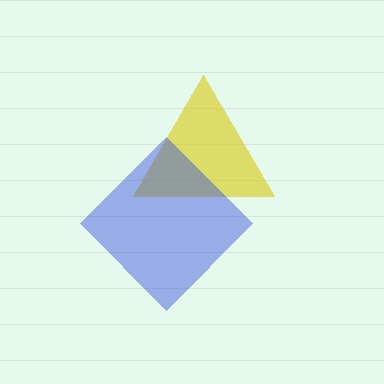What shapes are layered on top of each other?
The layered shapes are: a yellow triangle, a blue diamond.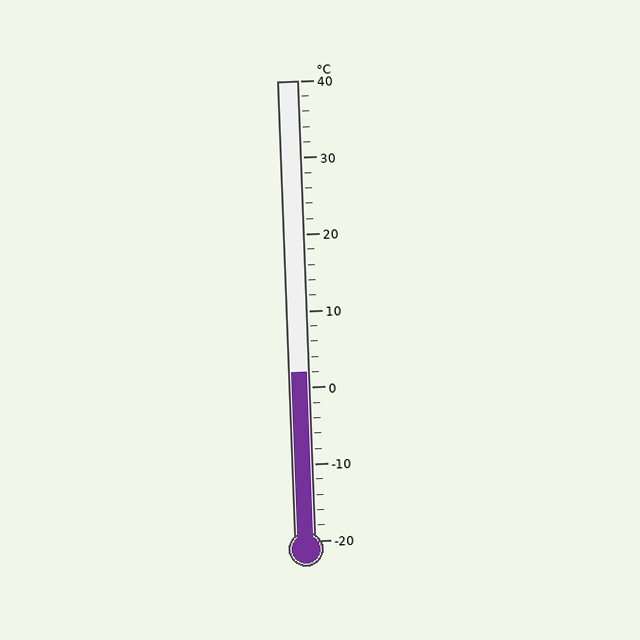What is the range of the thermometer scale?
The thermometer scale ranges from -20°C to 40°C.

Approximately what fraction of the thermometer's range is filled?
The thermometer is filled to approximately 35% of its range.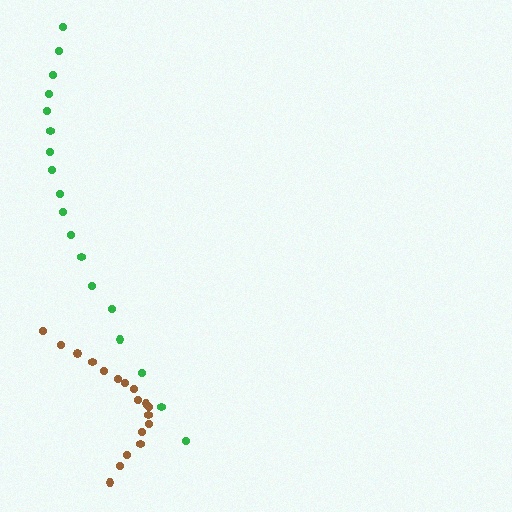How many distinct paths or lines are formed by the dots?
There are 2 distinct paths.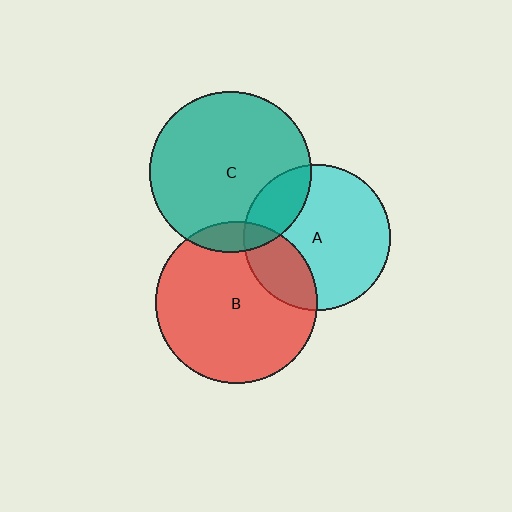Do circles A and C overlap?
Yes.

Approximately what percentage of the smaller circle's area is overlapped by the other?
Approximately 20%.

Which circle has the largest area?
Circle B (red).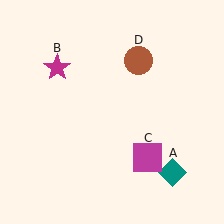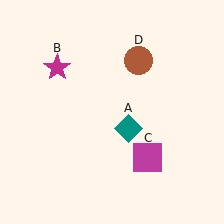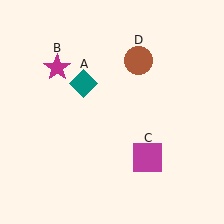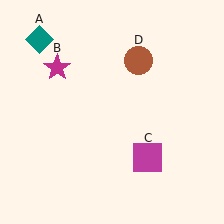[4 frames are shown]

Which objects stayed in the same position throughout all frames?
Magenta star (object B) and magenta square (object C) and brown circle (object D) remained stationary.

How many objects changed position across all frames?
1 object changed position: teal diamond (object A).